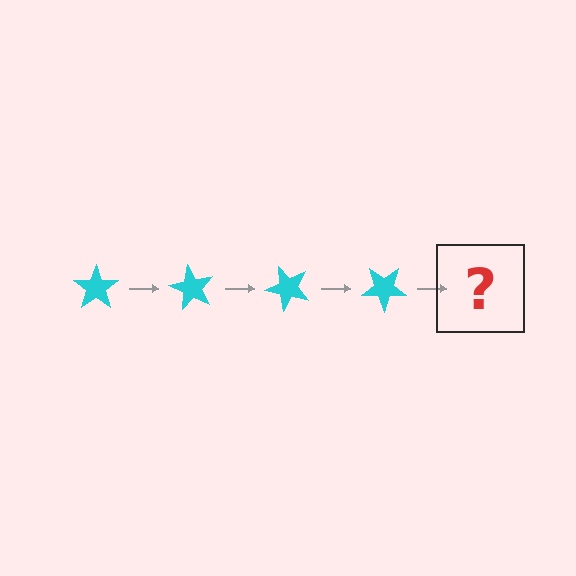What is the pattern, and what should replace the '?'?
The pattern is that the star rotates 60 degrees each step. The '?' should be a cyan star rotated 240 degrees.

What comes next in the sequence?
The next element should be a cyan star rotated 240 degrees.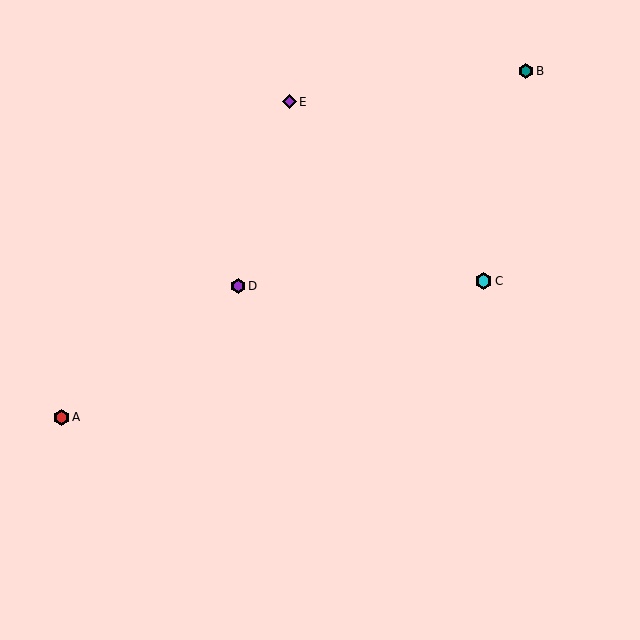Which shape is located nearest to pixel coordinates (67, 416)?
The red hexagon (labeled A) at (61, 417) is nearest to that location.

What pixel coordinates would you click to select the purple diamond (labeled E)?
Click at (289, 102) to select the purple diamond E.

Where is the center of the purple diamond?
The center of the purple diamond is at (289, 102).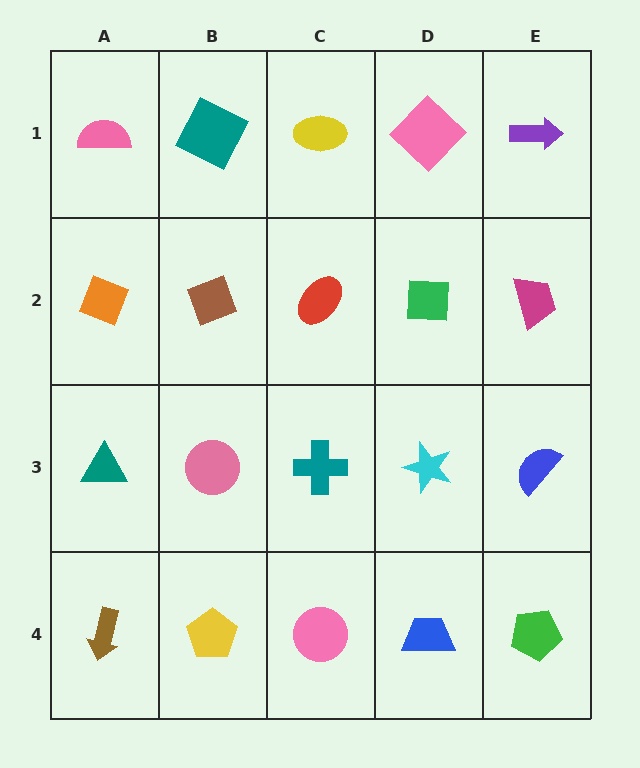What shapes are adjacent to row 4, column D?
A cyan star (row 3, column D), a pink circle (row 4, column C), a green pentagon (row 4, column E).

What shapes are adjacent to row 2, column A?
A pink semicircle (row 1, column A), a teal triangle (row 3, column A), a brown diamond (row 2, column B).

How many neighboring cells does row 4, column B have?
3.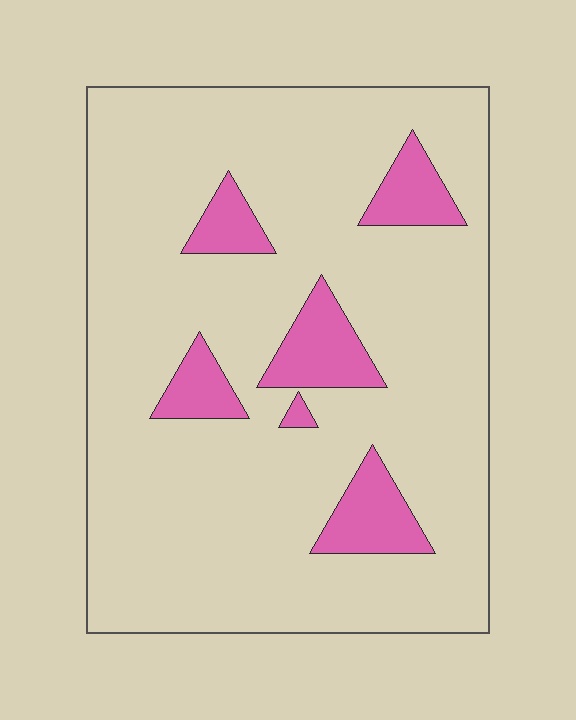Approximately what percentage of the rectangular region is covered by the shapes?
Approximately 15%.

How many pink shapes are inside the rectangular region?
6.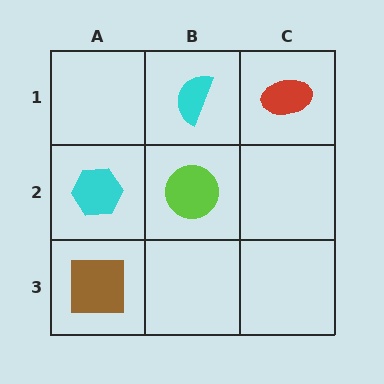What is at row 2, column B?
A lime circle.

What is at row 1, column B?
A cyan semicircle.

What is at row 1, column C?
A red ellipse.